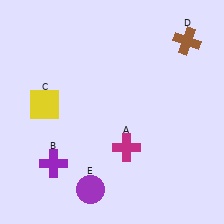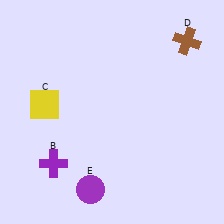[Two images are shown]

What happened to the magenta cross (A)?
The magenta cross (A) was removed in Image 2. It was in the bottom-right area of Image 1.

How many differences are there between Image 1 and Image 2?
There is 1 difference between the two images.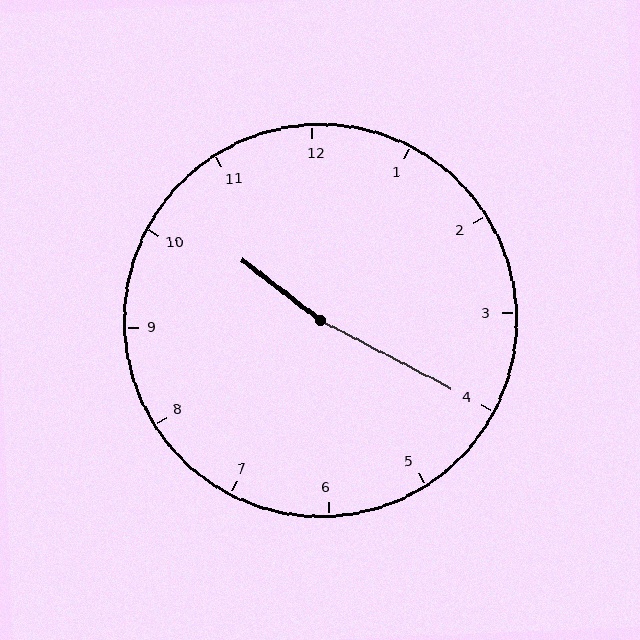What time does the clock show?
10:20.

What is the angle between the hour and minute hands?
Approximately 170 degrees.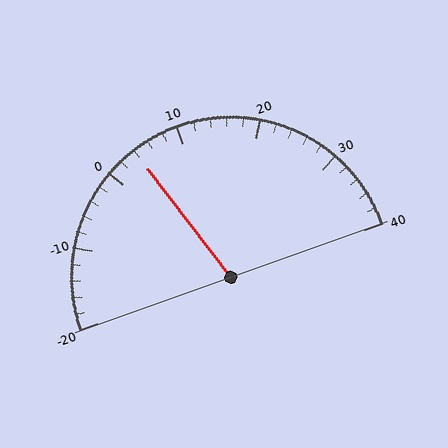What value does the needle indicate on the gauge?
The needle indicates approximately 4.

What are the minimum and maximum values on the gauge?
The gauge ranges from -20 to 40.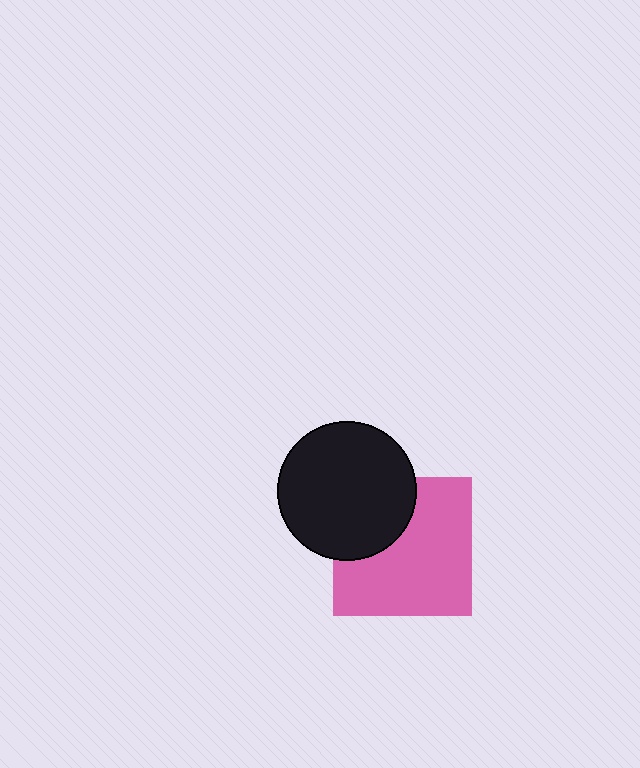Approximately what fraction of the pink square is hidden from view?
Roughly 31% of the pink square is hidden behind the black circle.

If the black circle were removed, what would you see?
You would see the complete pink square.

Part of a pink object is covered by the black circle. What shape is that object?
It is a square.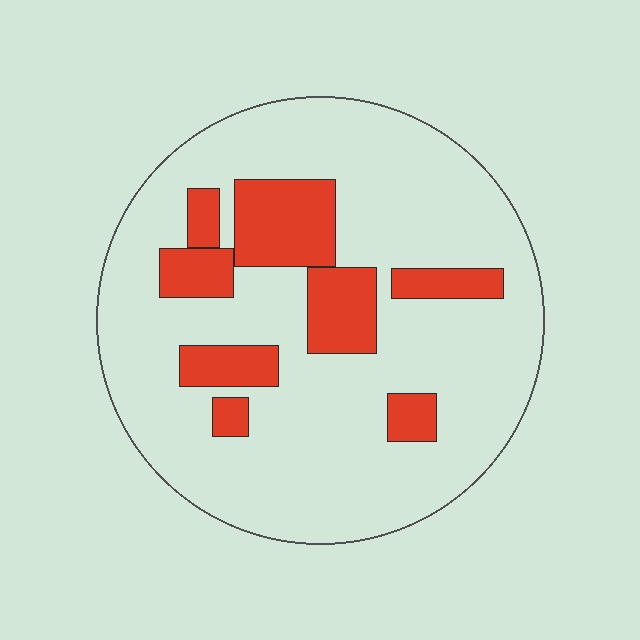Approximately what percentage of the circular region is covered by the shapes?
Approximately 20%.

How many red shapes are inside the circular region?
8.